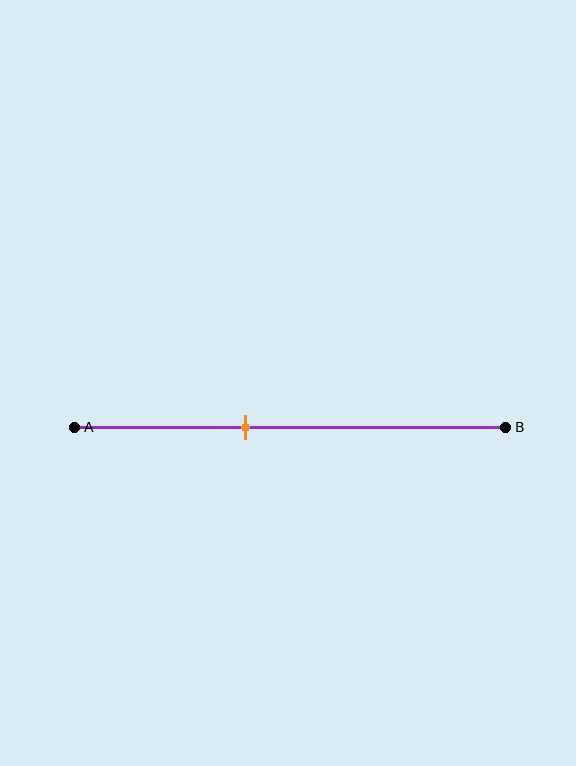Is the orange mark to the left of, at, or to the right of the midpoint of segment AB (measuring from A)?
The orange mark is to the left of the midpoint of segment AB.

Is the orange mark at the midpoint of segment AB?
No, the mark is at about 40% from A, not at the 50% midpoint.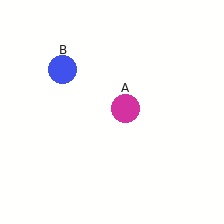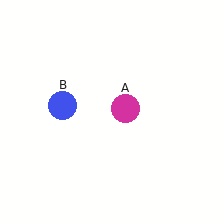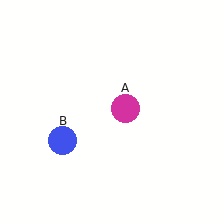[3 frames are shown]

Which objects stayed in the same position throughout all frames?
Magenta circle (object A) remained stationary.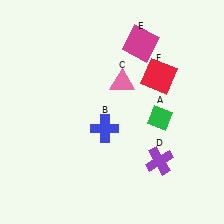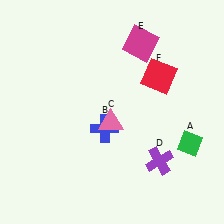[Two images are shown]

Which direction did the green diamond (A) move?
The green diamond (A) moved right.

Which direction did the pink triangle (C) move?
The pink triangle (C) moved down.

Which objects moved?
The objects that moved are: the green diamond (A), the pink triangle (C).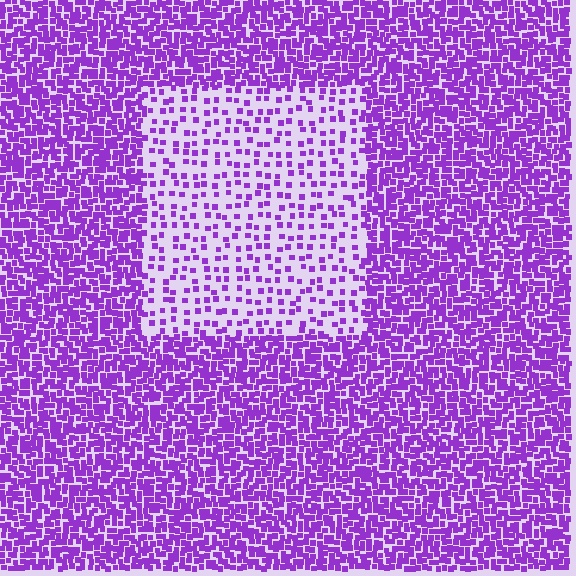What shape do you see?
I see a rectangle.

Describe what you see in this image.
The image contains small purple elements arranged at two different densities. A rectangle-shaped region is visible where the elements are less densely packed than the surrounding area.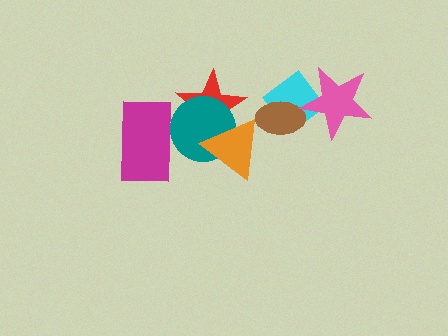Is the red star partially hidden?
Yes, it is partially covered by another shape.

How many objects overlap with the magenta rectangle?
1 object overlaps with the magenta rectangle.